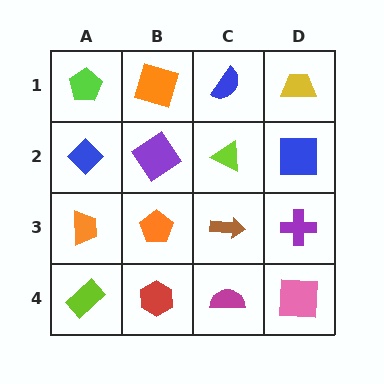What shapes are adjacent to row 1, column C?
A lime triangle (row 2, column C), an orange square (row 1, column B), a yellow trapezoid (row 1, column D).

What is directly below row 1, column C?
A lime triangle.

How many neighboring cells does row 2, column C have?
4.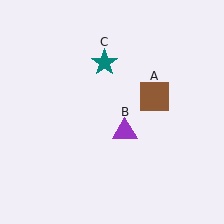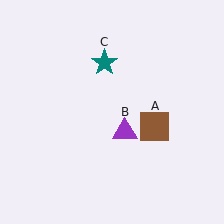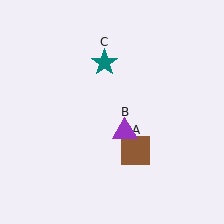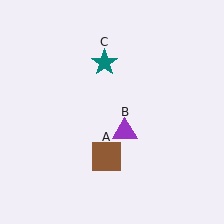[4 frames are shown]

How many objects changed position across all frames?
1 object changed position: brown square (object A).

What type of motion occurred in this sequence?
The brown square (object A) rotated clockwise around the center of the scene.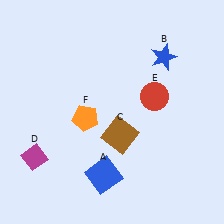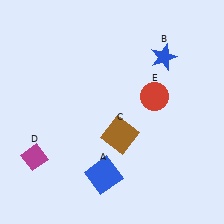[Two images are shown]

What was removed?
The orange pentagon (F) was removed in Image 2.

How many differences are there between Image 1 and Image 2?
There is 1 difference between the two images.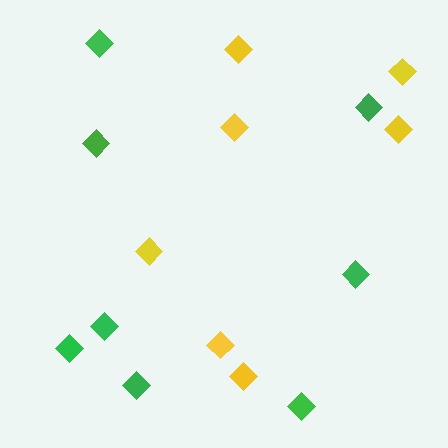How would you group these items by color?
There are 2 groups: one group of yellow diamonds (7) and one group of green diamonds (8).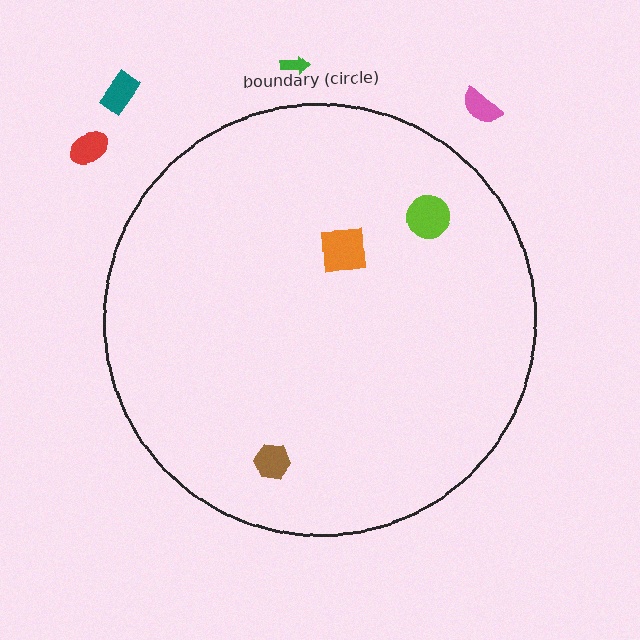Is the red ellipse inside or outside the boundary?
Outside.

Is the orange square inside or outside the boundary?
Inside.